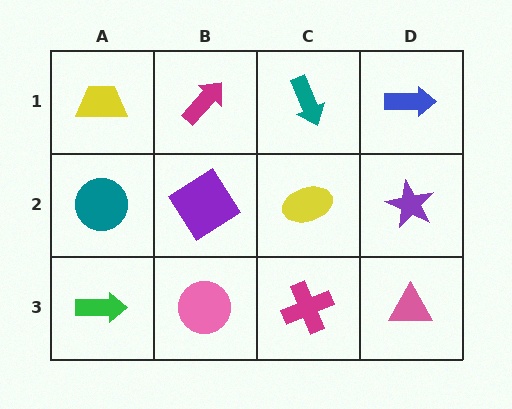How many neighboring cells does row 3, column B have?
3.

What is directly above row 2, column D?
A blue arrow.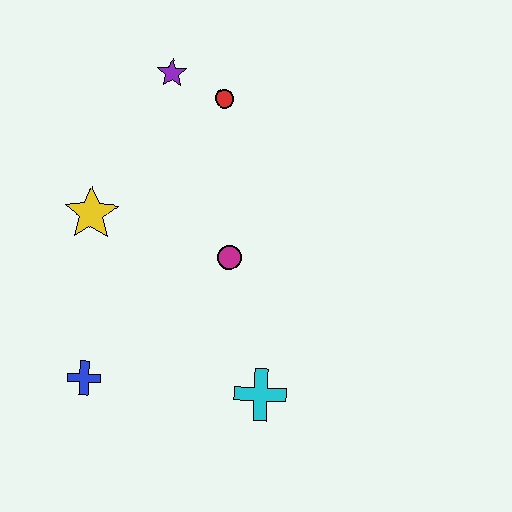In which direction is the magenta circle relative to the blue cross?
The magenta circle is to the right of the blue cross.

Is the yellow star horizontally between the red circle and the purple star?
No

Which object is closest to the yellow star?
The magenta circle is closest to the yellow star.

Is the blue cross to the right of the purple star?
No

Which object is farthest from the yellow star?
The cyan cross is farthest from the yellow star.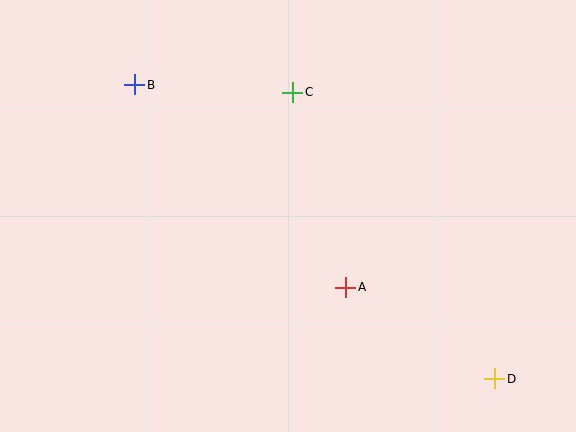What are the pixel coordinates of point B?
Point B is at (135, 85).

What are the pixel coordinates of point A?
Point A is at (346, 287).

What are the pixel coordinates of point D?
Point D is at (495, 379).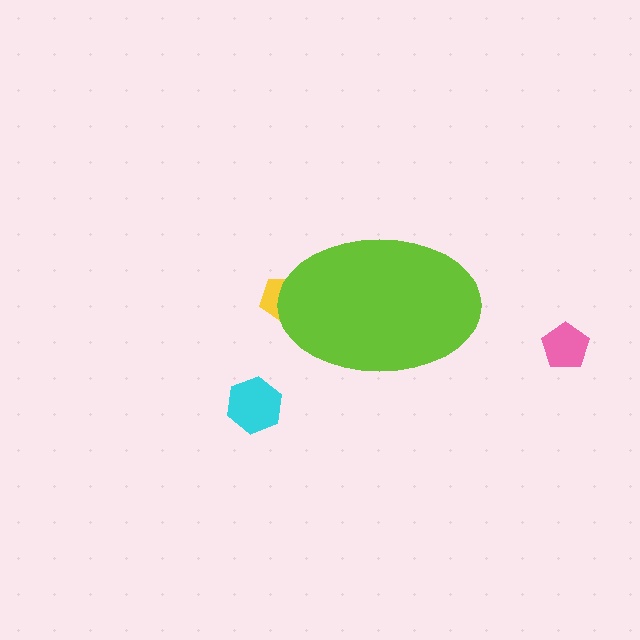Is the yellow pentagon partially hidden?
Yes, the yellow pentagon is partially hidden behind the lime ellipse.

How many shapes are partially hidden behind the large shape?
1 shape is partially hidden.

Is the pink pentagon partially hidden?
No, the pink pentagon is fully visible.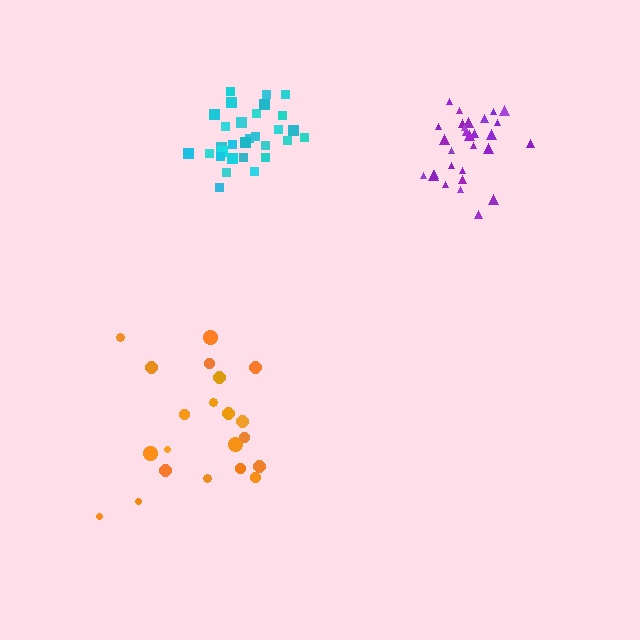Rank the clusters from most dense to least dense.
purple, cyan, orange.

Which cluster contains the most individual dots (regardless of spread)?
Cyan (30).